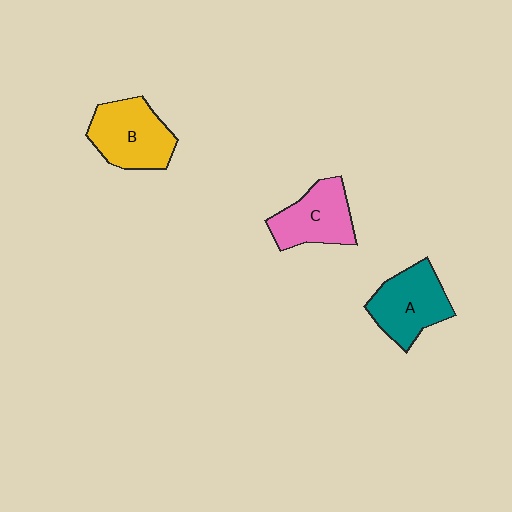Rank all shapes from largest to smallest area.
From largest to smallest: B (yellow), A (teal), C (pink).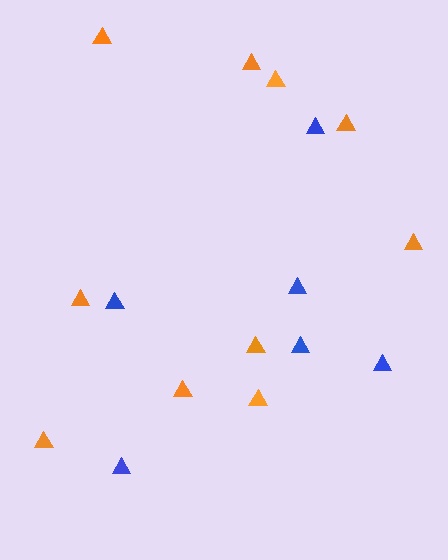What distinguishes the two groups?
There are 2 groups: one group of blue triangles (6) and one group of orange triangles (10).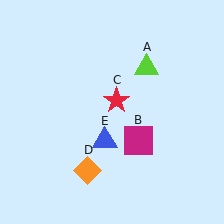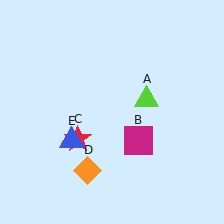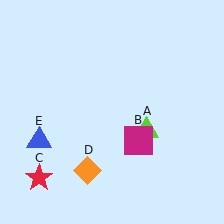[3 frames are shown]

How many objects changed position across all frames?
3 objects changed position: lime triangle (object A), red star (object C), blue triangle (object E).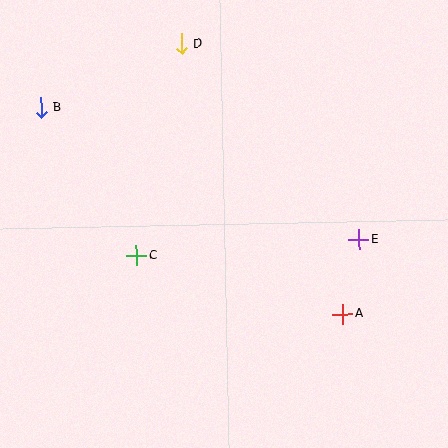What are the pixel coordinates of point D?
Point D is at (182, 43).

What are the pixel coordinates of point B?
Point B is at (41, 107).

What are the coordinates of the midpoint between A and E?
The midpoint between A and E is at (351, 277).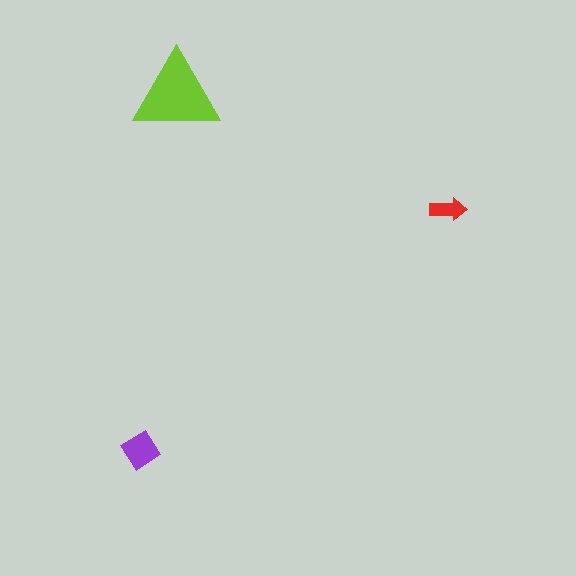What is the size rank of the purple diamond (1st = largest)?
2nd.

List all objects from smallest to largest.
The red arrow, the purple diamond, the lime triangle.